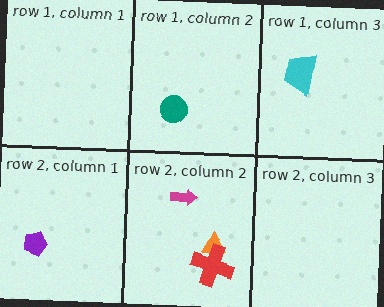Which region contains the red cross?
The row 2, column 2 region.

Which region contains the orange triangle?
The row 2, column 2 region.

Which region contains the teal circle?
The row 1, column 2 region.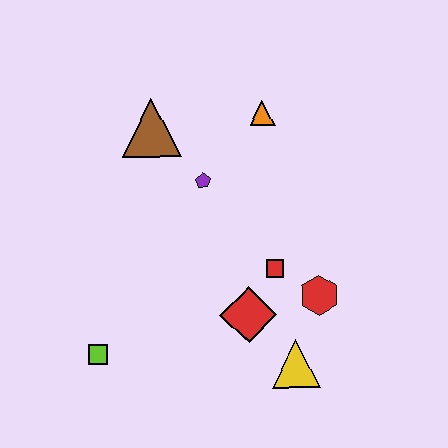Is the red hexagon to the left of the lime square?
No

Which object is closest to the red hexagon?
The red square is closest to the red hexagon.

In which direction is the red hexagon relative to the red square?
The red hexagon is to the right of the red square.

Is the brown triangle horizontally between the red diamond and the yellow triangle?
No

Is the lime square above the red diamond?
No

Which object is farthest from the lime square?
The orange triangle is farthest from the lime square.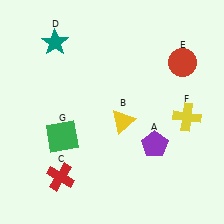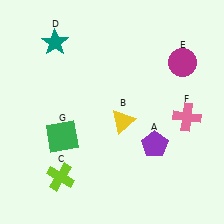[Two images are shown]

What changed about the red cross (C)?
In Image 1, C is red. In Image 2, it changed to lime.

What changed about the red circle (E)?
In Image 1, E is red. In Image 2, it changed to magenta.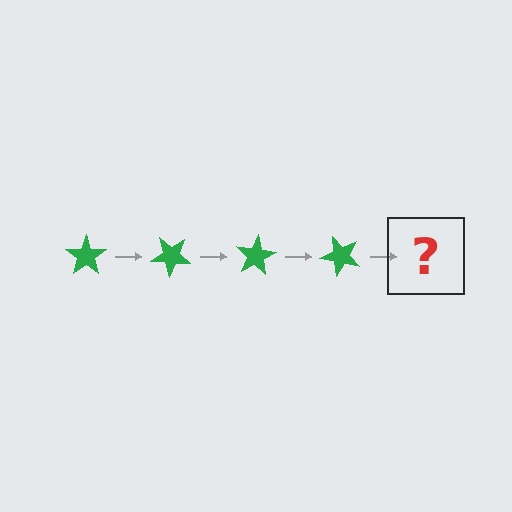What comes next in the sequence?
The next element should be a green star rotated 160 degrees.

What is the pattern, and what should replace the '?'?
The pattern is that the star rotates 40 degrees each step. The '?' should be a green star rotated 160 degrees.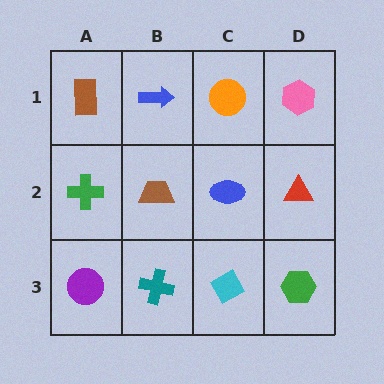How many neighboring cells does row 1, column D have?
2.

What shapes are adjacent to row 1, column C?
A blue ellipse (row 2, column C), a blue arrow (row 1, column B), a pink hexagon (row 1, column D).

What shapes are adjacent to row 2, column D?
A pink hexagon (row 1, column D), a green hexagon (row 3, column D), a blue ellipse (row 2, column C).